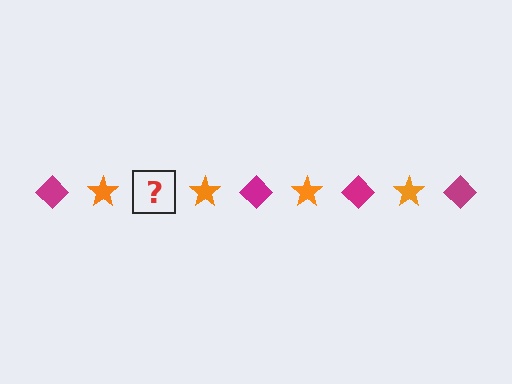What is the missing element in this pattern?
The missing element is a magenta diamond.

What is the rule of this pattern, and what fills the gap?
The rule is that the pattern alternates between magenta diamond and orange star. The gap should be filled with a magenta diamond.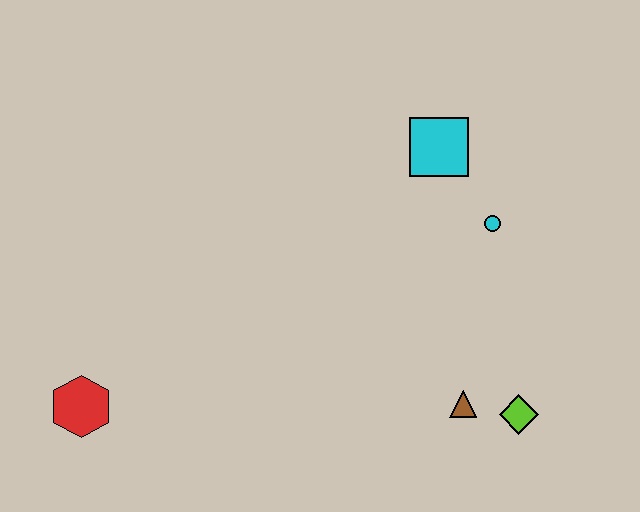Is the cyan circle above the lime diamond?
Yes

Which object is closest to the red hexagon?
The brown triangle is closest to the red hexagon.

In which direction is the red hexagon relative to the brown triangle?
The red hexagon is to the left of the brown triangle.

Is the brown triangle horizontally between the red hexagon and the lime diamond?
Yes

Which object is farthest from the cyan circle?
The red hexagon is farthest from the cyan circle.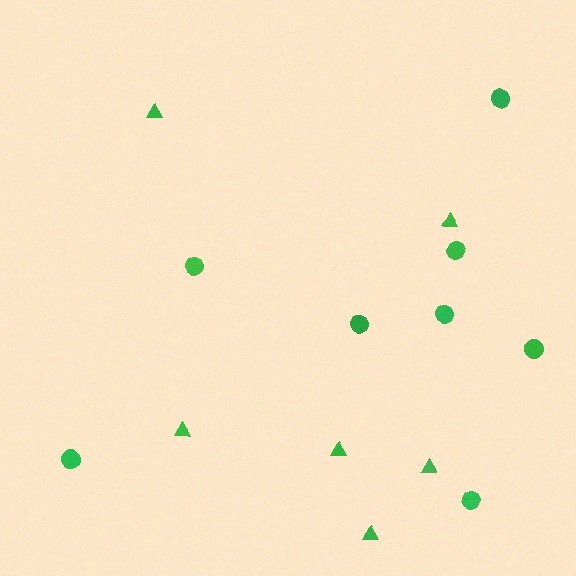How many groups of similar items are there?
There are 2 groups: one group of circles (8) and one group of triangles (6).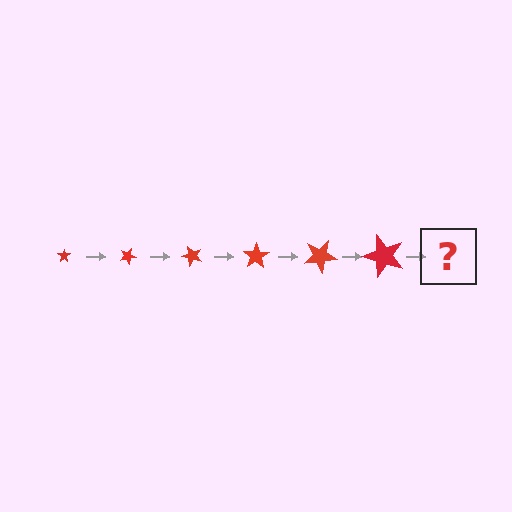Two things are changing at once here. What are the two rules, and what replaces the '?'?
The two rules are that the star grows larger each step and it rotates 25 degrees each step. The '?' should be a star, larger than the previous one and rotated 150 degrees from the start.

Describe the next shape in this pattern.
It should be a star, larger than the previous one and rotated 150 degrees from the start.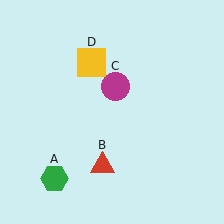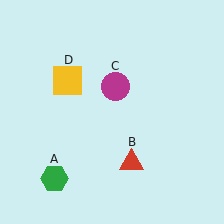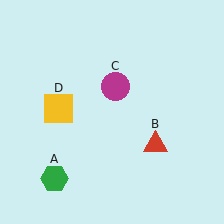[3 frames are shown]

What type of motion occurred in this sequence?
The red triangle (object B), yellow square (object D) rotated counterclockwise around the center of the scene.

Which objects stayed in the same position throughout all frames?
Green hexagon (object A) and magenta circle (object C) remained stationary.